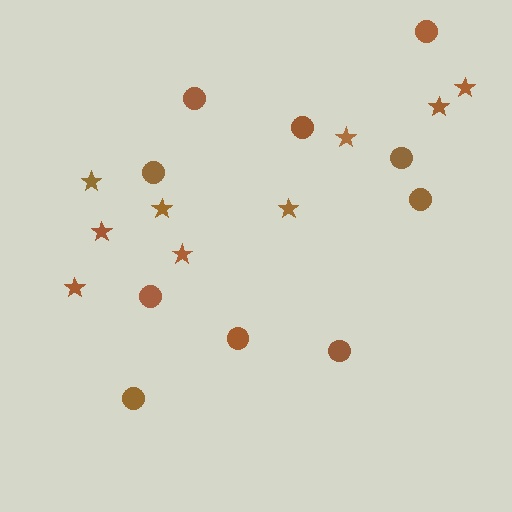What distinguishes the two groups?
There are 2 groups: one group of stars (9) and one group of circles (10).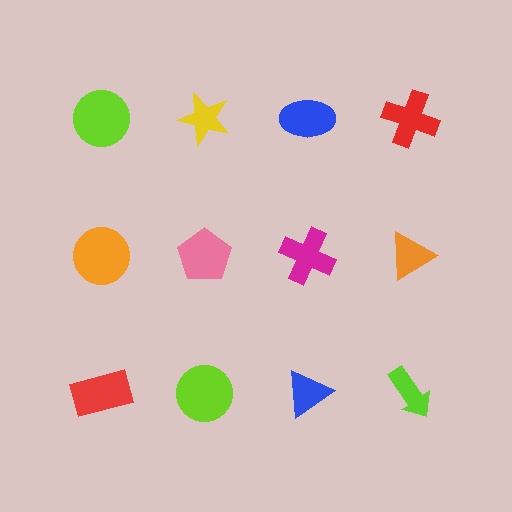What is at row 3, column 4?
A lime arrow.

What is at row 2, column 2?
A pink pentagon.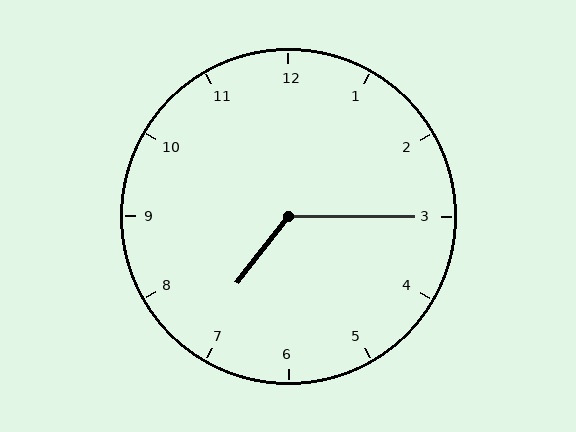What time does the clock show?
7:15.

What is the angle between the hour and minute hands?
Approximately 128 degrees.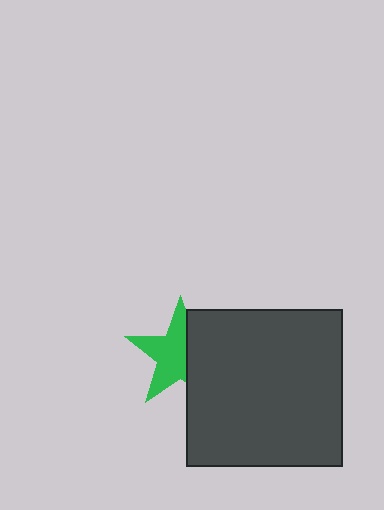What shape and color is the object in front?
The object in front is a dark gray square.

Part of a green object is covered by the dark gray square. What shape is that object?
It is a star.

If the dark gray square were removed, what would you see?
You would see the complete green star.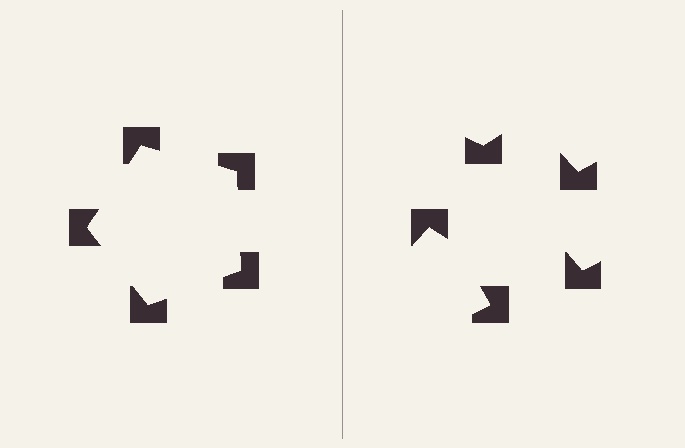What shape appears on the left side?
An illusory pentagon.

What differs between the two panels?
The notched squares are positioned identically on both sides; only the wedge orientations differ. On the left they align to a pentagon; on the right they are misaligned.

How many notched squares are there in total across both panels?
10 — 5 on each side.